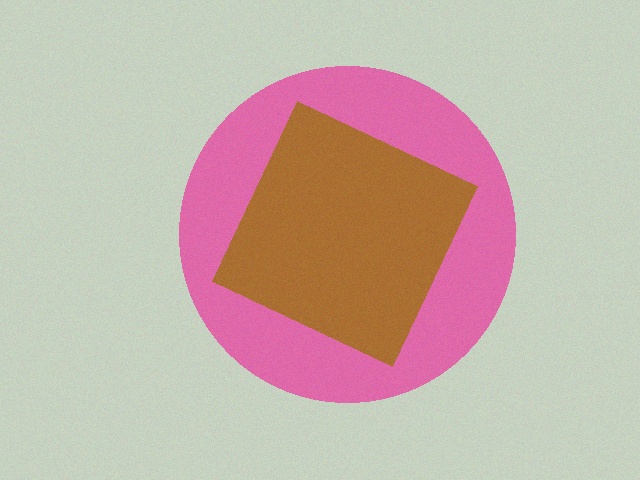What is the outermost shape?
The pink circle.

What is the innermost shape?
The brown square.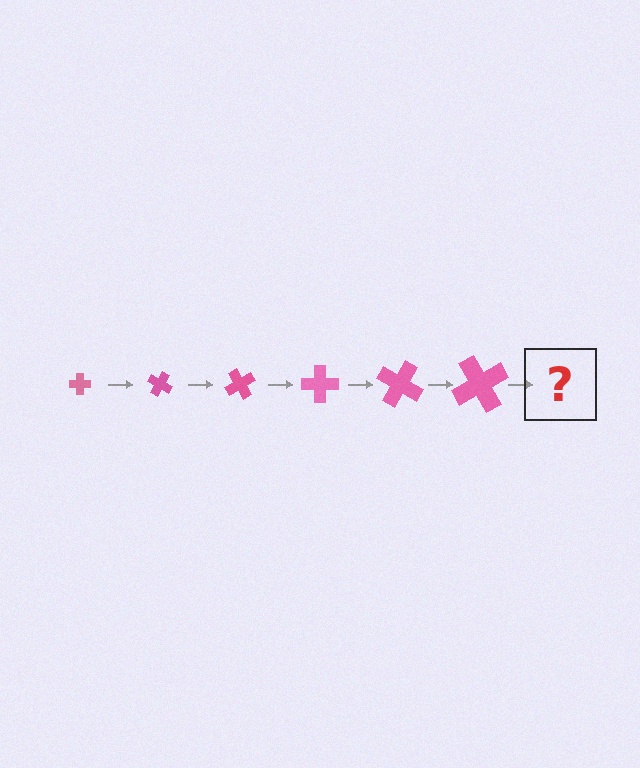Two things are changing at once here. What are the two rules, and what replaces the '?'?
The two rules are that the cross grows larger each step and it rotates 30 degrees each step. The '?' should be a cross, larger than the previous one and rotated 180 degrees from the start.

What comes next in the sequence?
The next element should be a cross, larger than the previous one and rotated 180 degrees from the start.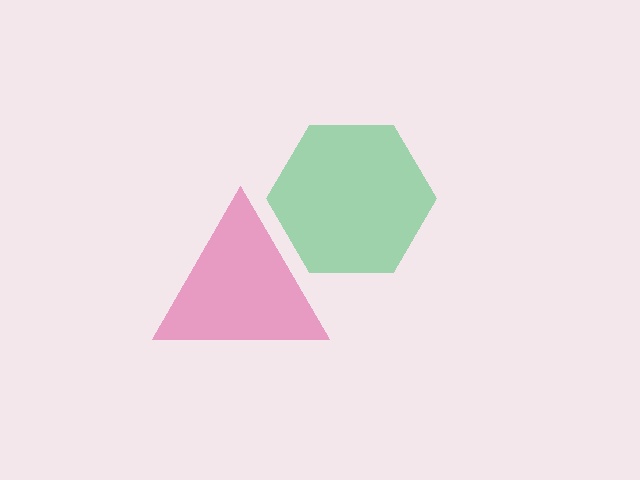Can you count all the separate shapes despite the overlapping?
Yes, there are 2 separate shapes.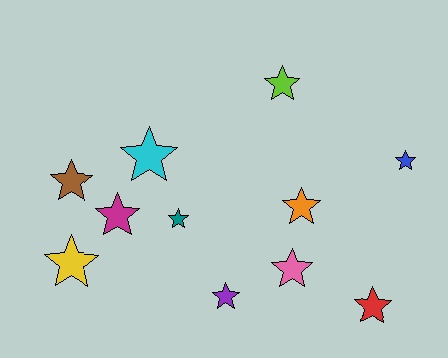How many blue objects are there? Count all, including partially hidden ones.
There is 1 blue object.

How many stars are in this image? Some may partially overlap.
There are 11 stars.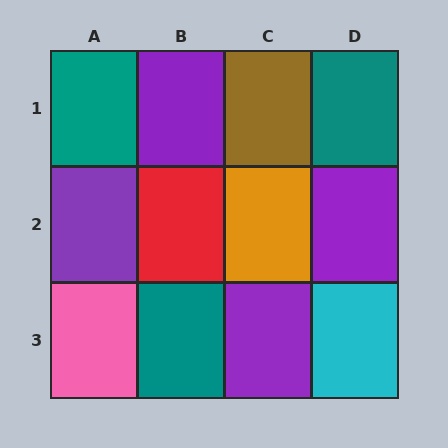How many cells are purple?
4 cells are purple.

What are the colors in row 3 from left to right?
Pink, teal, purple, cyan.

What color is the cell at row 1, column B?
Purple.